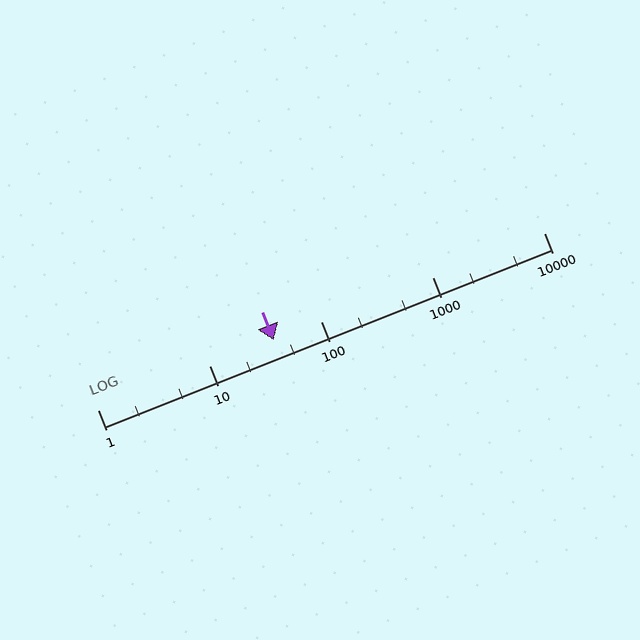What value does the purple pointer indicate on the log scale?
The pointer indicates approximately 38.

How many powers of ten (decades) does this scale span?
The scale spans 4 decades, from 1 to 10000.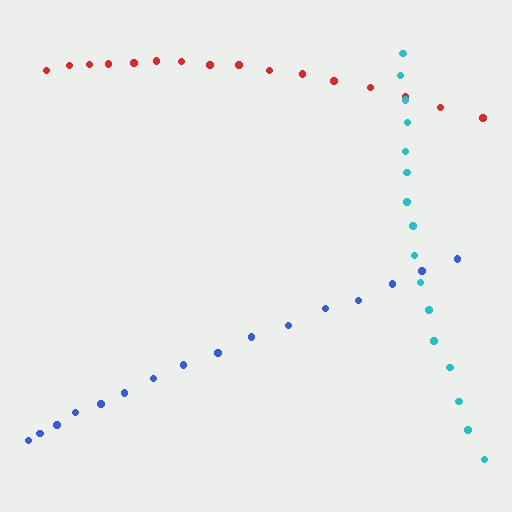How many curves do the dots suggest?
There are 3 distinct paths.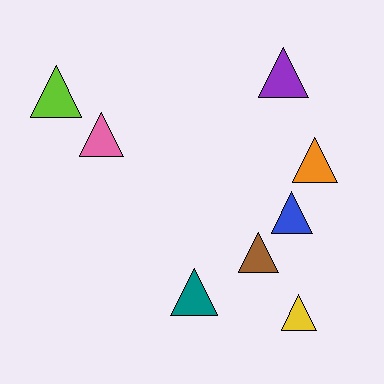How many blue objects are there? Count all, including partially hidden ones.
There is 1 blue object.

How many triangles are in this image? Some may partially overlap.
There are 8 triangles.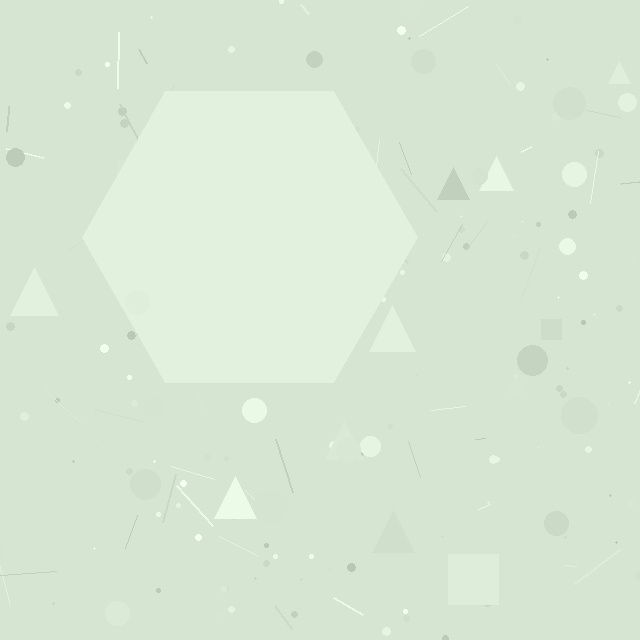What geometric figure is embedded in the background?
A hexagon is embedded in the background.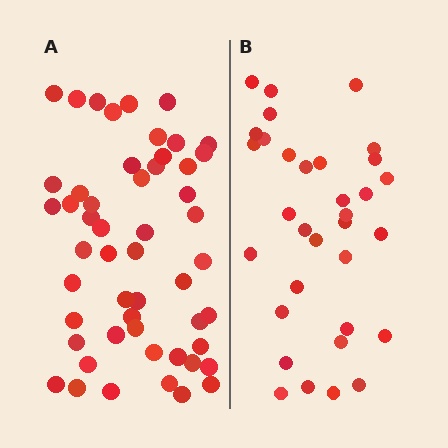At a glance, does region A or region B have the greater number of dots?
Region A (the left region) has more dots.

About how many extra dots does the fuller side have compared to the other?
Region A has approximately 20 more dots than region B.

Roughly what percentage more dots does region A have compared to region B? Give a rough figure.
About 60% more.